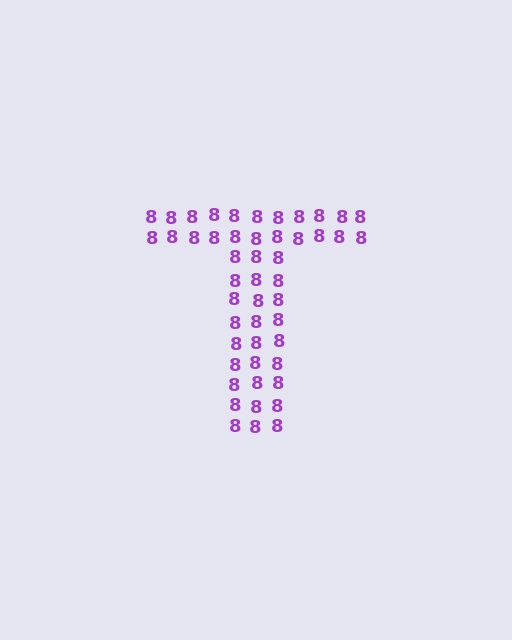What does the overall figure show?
The overall figure shows the letter T.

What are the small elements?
The small elements are digit 8's.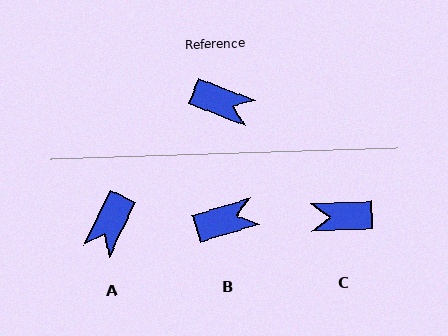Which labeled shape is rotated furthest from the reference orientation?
C, about 155 degrees away.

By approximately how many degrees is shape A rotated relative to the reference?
Approximately 94 degrees clockwise.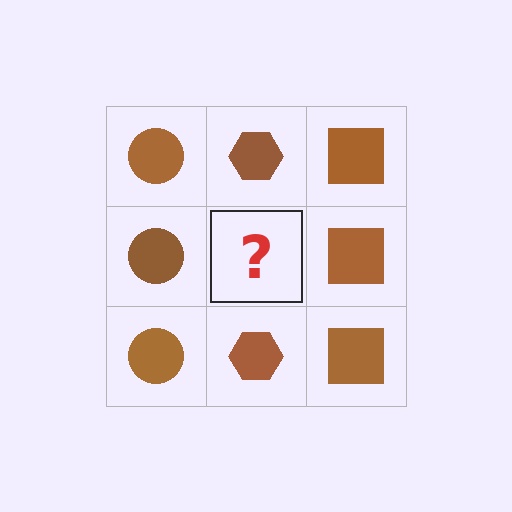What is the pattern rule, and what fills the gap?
The rule is that each column has a consistent shape. The gap should be filled with a brown hexagon.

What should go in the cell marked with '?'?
The missing cell should contain a brown hexagon.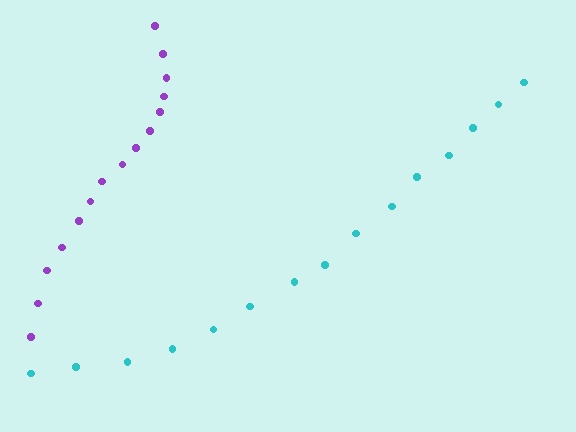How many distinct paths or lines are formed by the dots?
There are 2 distinct paths.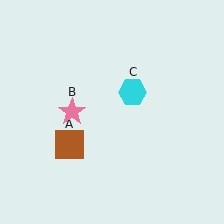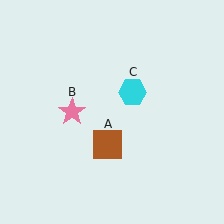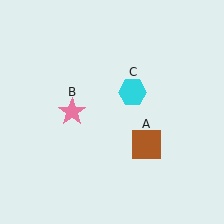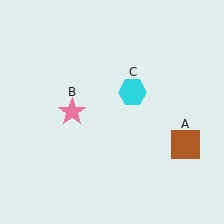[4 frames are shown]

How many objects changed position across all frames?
1 object changed position: brown square (object A).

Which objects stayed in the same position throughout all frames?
Pink star (object B) and cyan hexagon (object C) remained stationary.